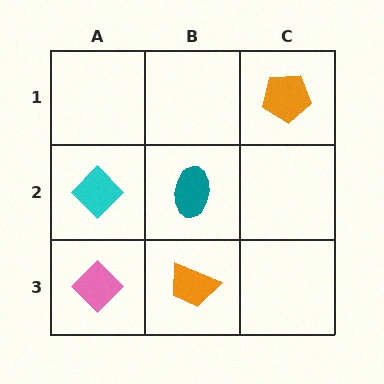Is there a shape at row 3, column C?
No, that cell is empty.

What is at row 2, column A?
A cyan diamond.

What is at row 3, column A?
A pink diamond.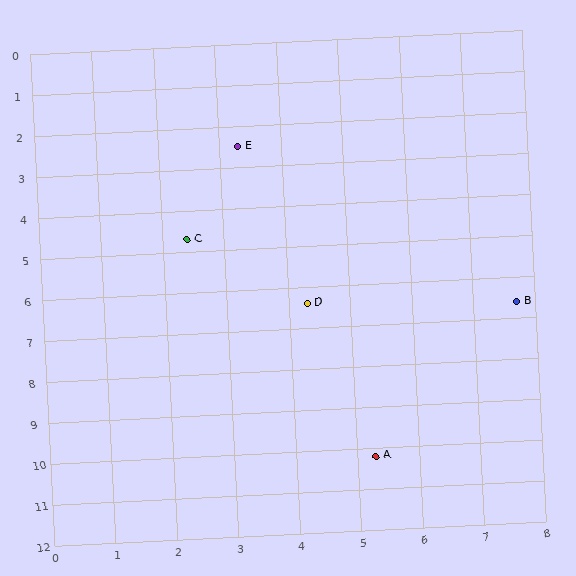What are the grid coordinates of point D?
Point D is at approximately (4.3, 6.4).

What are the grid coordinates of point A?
Point A is at approximately (5.3, 10.2).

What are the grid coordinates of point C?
Point C is at approximately (2.4, 4.7).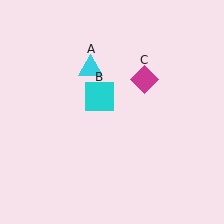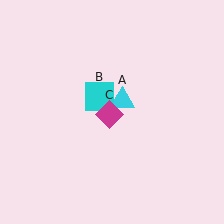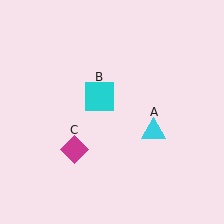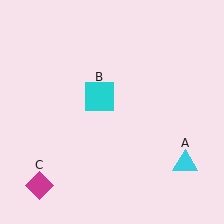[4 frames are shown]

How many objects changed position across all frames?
2 objects changed position: cyan triangle (object A), magenta diamond (object C).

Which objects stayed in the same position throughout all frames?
Cyan square (object B) remained stationary.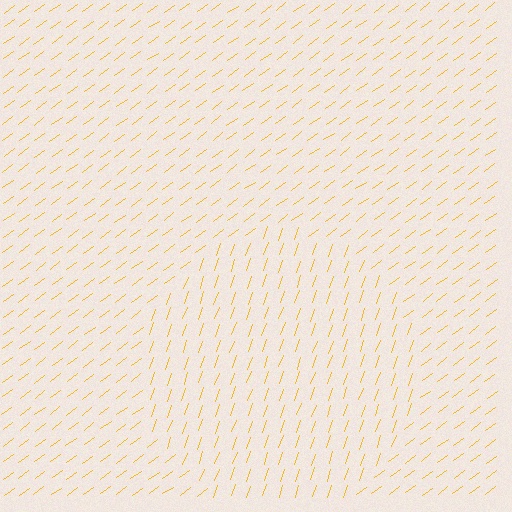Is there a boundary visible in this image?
Yes, there is a texture boundary formed by a change in line orientation.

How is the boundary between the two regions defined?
The boundary is defined purely by a change in line orientation (approximately 34 degrees difference). All lines are the same color and thickness.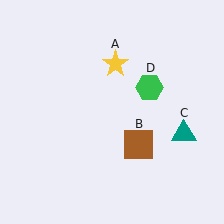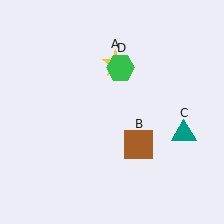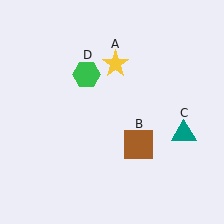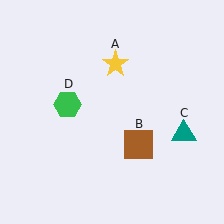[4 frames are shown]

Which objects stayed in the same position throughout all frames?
Yellow star (object A) and brown square (object B) and teal triangle (object C) remained stationary.